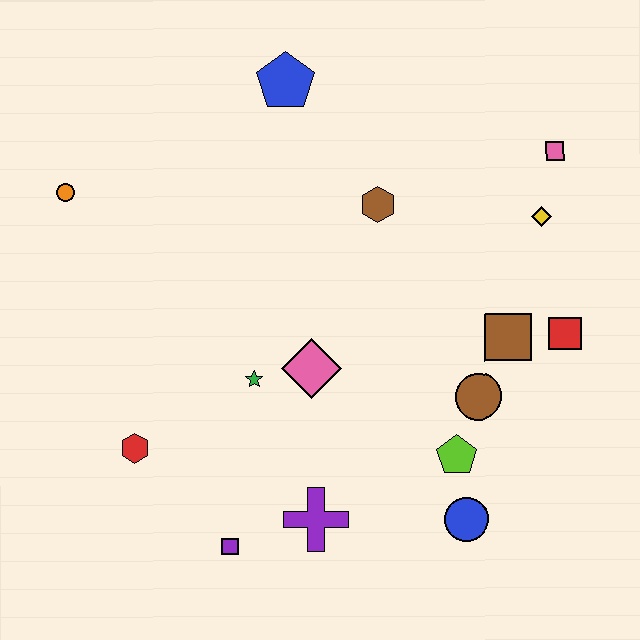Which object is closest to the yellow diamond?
The pink square is closest to the yellow diamond.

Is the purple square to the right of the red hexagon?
Yes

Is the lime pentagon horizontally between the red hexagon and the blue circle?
Yes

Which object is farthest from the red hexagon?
The pink square is farthest from the red hexagon.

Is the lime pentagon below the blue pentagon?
Yes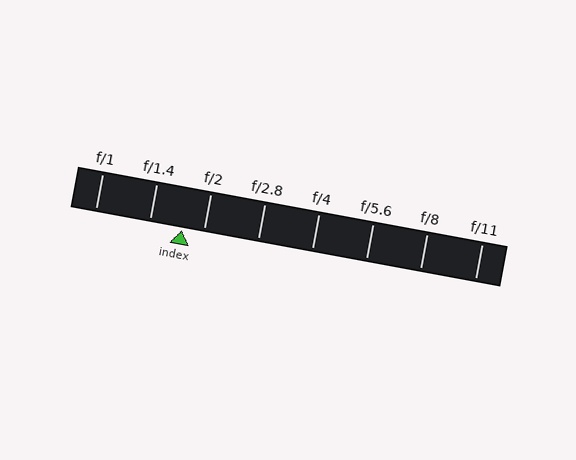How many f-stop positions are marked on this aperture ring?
There are 8 f-stop positions marked.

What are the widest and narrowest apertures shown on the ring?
The widest aperture shown is f/1 and the narrowest is f/11.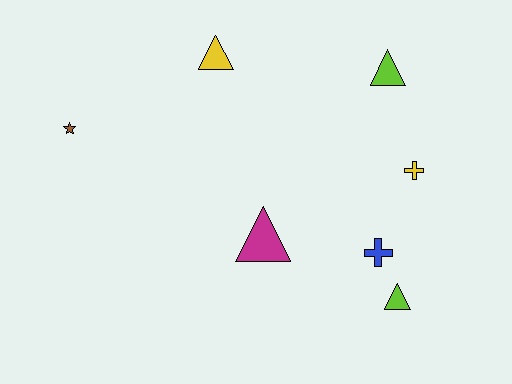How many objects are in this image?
There are 7 objects.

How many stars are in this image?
There is 1 star.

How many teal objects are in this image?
There are no teal objects.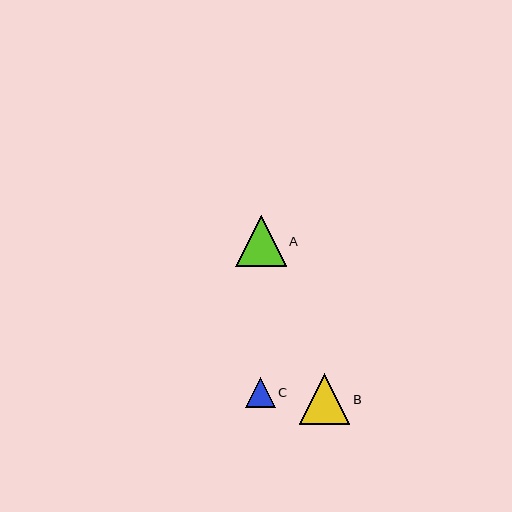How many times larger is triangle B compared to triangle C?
Triangle B is approximately 1.7 times the size of triangle C.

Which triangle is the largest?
Triangle B is the largest with a size of approximately 51 pixels.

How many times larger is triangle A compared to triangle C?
Triangle A is approximately 1.7 times the size of triangle C.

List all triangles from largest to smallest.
From largest to smallest: B, A, C.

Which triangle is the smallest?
Triangle C is the smallest with a size of approximately 30 pixels.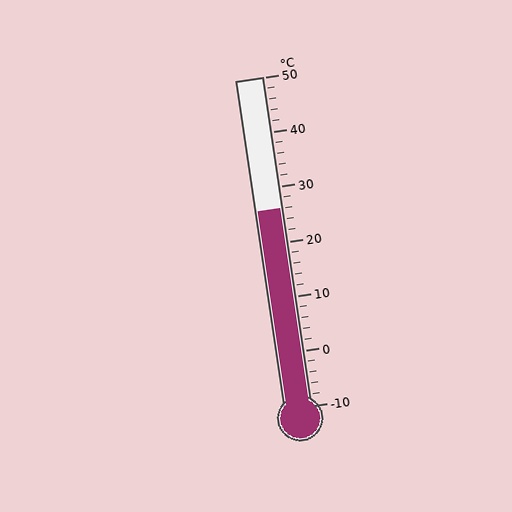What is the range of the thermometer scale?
The thermometer scale ranges from -10°C to 50°C.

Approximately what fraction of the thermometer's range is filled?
The thermometer is filled to approximately 60% of its range.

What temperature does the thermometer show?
The thermometer shows approximately 26°C.